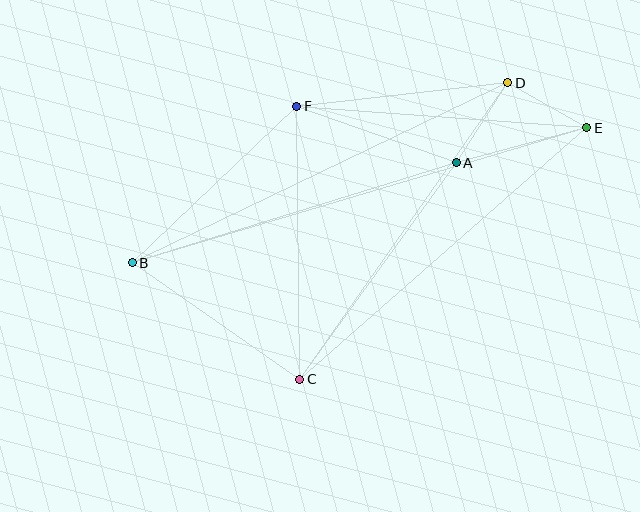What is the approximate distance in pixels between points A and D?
The distance between A and D is approximately 95 pixels.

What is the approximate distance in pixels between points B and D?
The distance between B and D is approximately 416 pixels.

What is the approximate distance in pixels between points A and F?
The distance between A and F is approximately 169 pixels.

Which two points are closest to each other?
Points D and E are closest to each other.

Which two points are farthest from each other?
Points B and E are farthest from each other.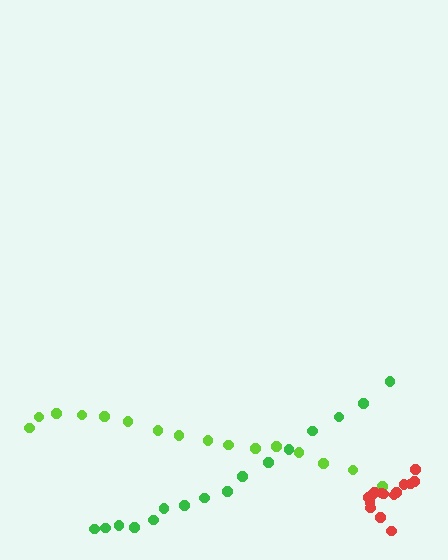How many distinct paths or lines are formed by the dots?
There are 3 distinct paths.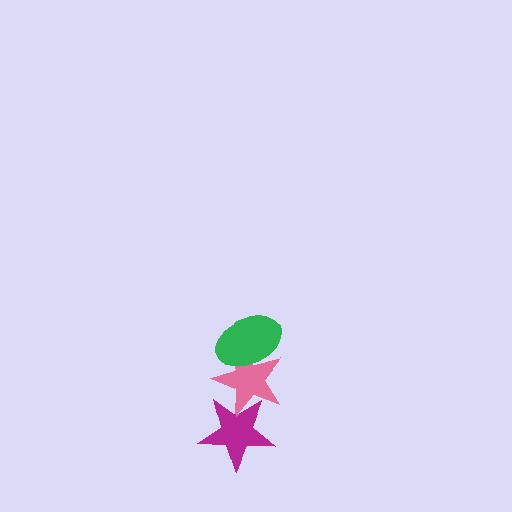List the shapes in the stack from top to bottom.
From top to bottom: the green ellipse, the pink star, the magenta star.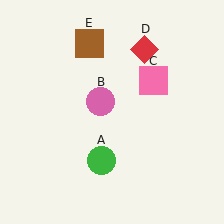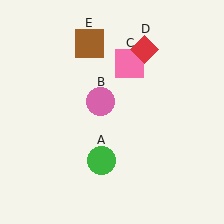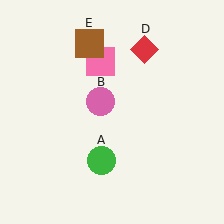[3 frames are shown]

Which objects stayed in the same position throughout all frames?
Green circle (object A) and pink circle (object B) and red diamond (object D) and brown square (object E) remained stationary.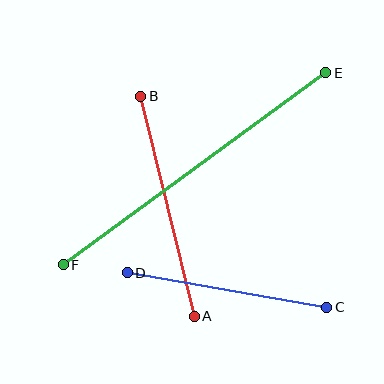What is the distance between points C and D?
The distance is approximately 203 pixels.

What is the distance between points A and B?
The distance is approximately 227 pixels.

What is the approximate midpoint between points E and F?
The midpoint is at approximately (194, 169) pixels.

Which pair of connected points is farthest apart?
Points E and F are farthest apart.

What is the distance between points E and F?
The distance is approximately 325 pixels.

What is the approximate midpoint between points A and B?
The midpoint is at approximately (167, 206) pixels.